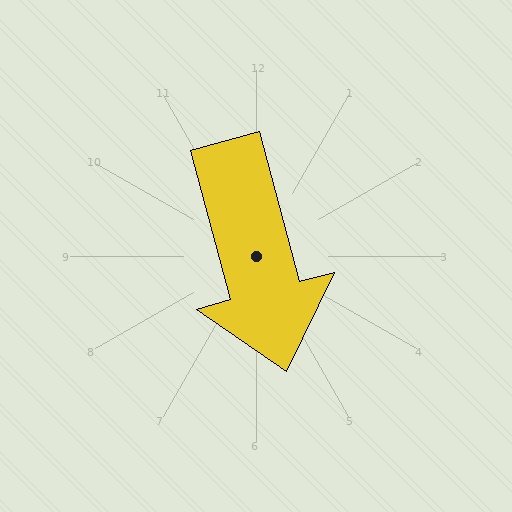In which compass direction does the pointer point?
South.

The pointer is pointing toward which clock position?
Roughly 5 o'clock.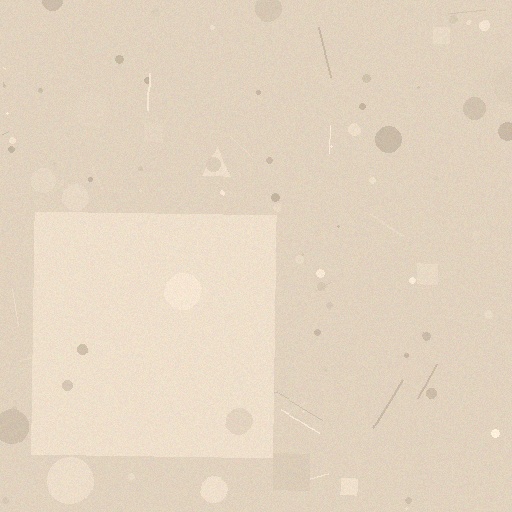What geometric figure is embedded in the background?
A square is embedded in the background.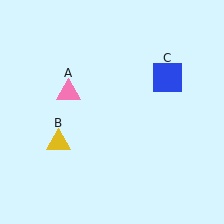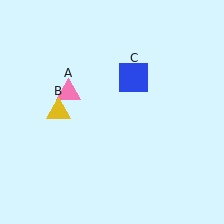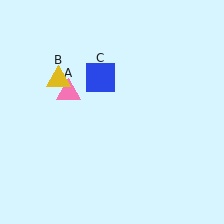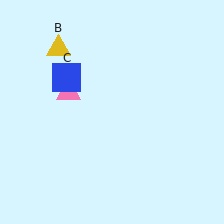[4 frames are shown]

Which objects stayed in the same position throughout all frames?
Pink triangle (object A) remained stationary.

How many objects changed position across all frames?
2 objects changed position: yellow triangle (object B), blue square (object C).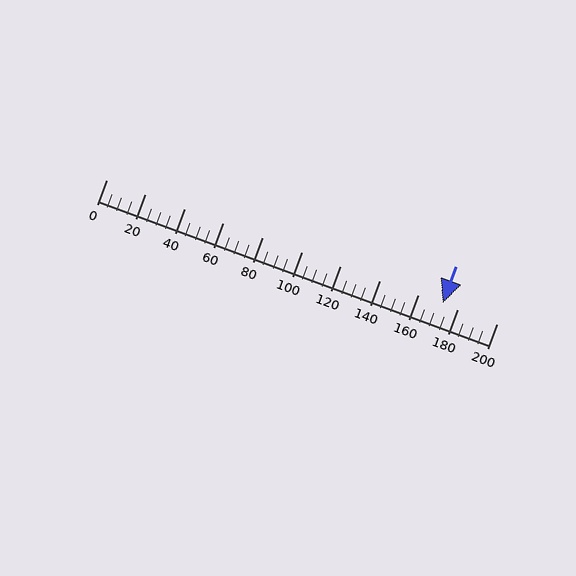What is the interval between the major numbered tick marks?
The major tick marks are spaced 20 units apart.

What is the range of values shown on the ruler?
The ruler shows values from 0 to 200.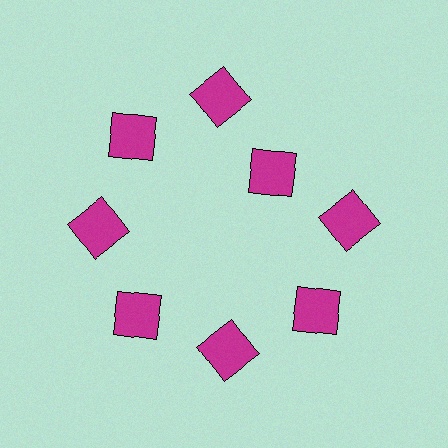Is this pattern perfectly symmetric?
No. The 8 magenta squares are arranged in a ring, but one element near the 2 o'clock position is pulled inward toward the center, breaking the 8-fold rotational symmetry.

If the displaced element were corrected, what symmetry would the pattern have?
It would have 8-fold rotational symmetry — the pattern would map onto itself every 45 degrees.